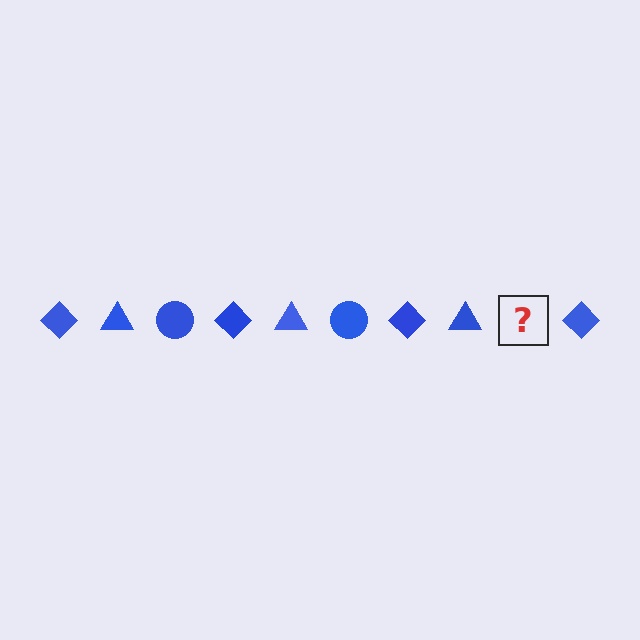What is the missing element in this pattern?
The missing element is a blue circle.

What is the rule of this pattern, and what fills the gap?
The rule is that the pattern cycles through diamond, triangle, circle shapes in blue. The gap should be filled with a blue circle.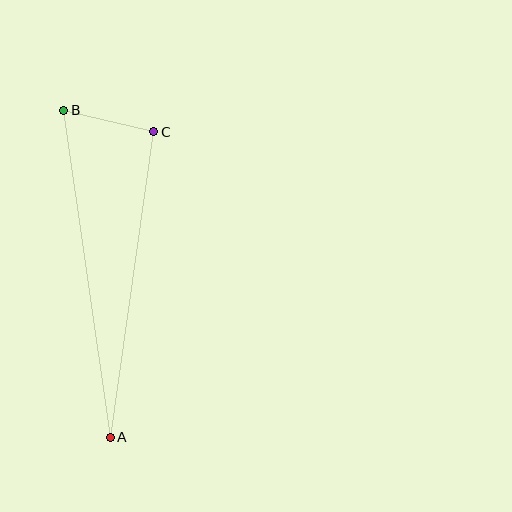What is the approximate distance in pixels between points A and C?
The distance between A and C is approximately 309 pixels.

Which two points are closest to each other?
Points B and C are closest to each other.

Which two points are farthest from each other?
Points A and B are farthest from each other.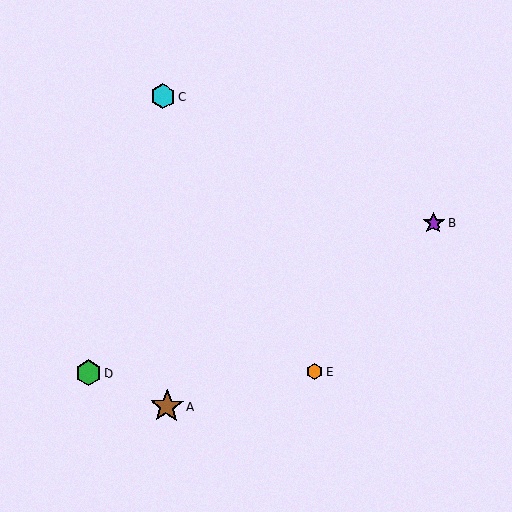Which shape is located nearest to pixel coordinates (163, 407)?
The brown star (labeled A) at (167, 406) is nearest to that location.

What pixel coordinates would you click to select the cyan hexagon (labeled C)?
Click at (163, 97) to select the cyan hexagon C.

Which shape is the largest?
The brown star (labeled A) is the largest.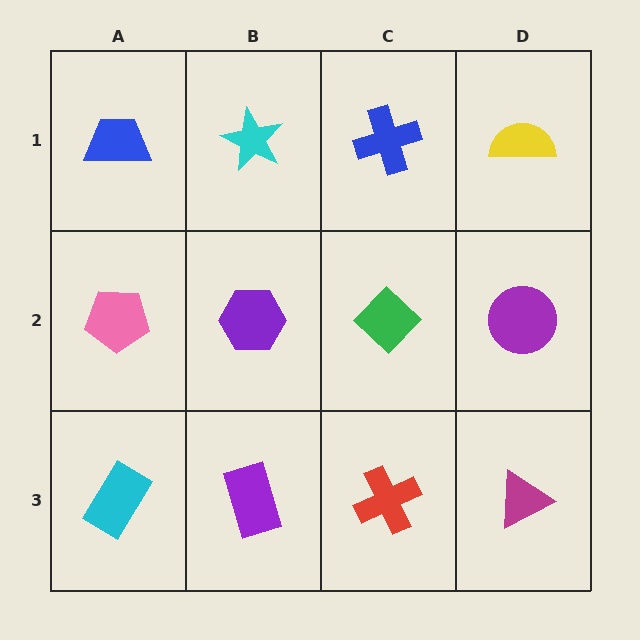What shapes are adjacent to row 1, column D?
A purple circle (row 2, column D), a blue cross (row 1, column C).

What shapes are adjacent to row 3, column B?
A purple hexagon (row 2, column B), a cyan rectangle (row 3, column A), a red cross (row 3, column C).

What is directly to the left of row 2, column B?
A pink pentagon.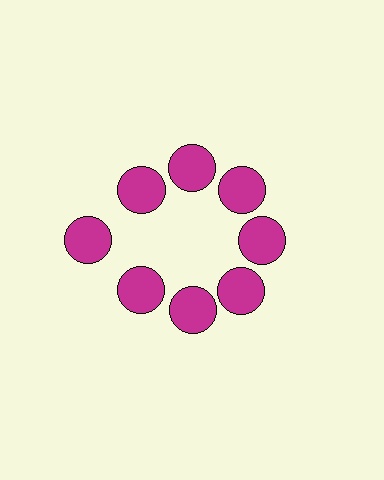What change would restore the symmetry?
The symmetry would be restored by moving it inward, back onto the ring so that all 8 circles sit at equal angles and equal distance from the center.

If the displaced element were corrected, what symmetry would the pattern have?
It would have 8-fold rotational symmetry — the pattern would map onto itself every 45 degrees.